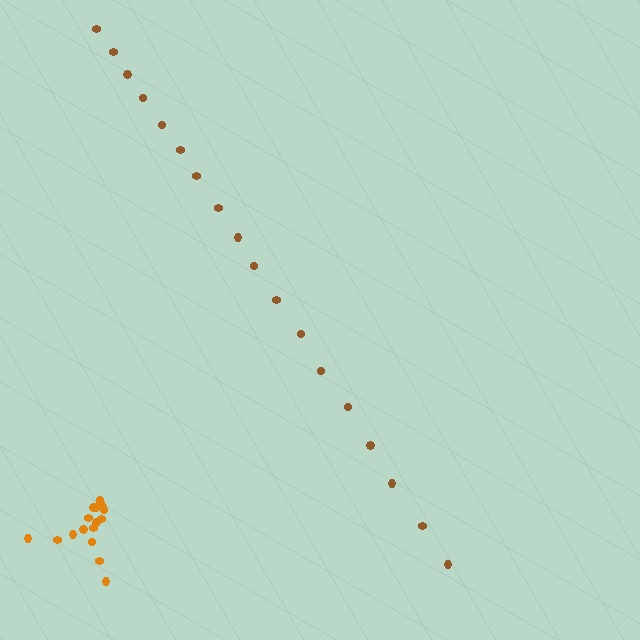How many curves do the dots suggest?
There are 2 distinct paths.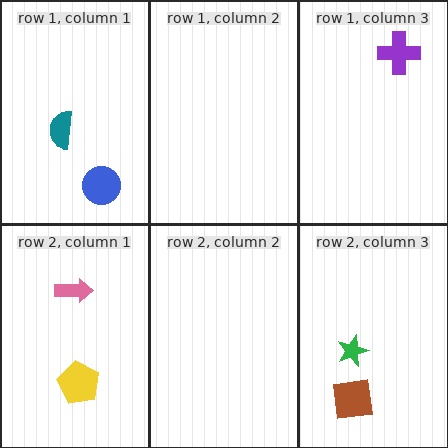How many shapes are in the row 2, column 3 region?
2.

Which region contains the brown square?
The row 2, column 3 region.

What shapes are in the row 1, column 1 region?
The teal semicircle, the blue circle.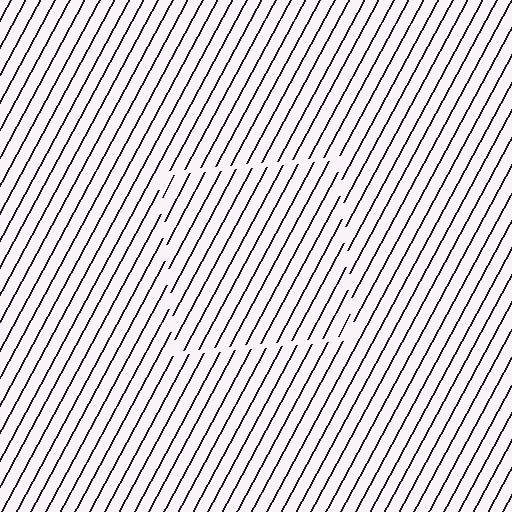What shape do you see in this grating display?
An illusory square. The interior of the shape contains the same grating, shifted by half a period — the contour is defined by the phase discontinuity where line-ends from the inner and outer gratings abut.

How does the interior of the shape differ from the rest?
The interior of the shape contains the same grating, shifted by half a period — the contour is defined by the phase discontinuity where line-ends from the inner and outer gratings abut.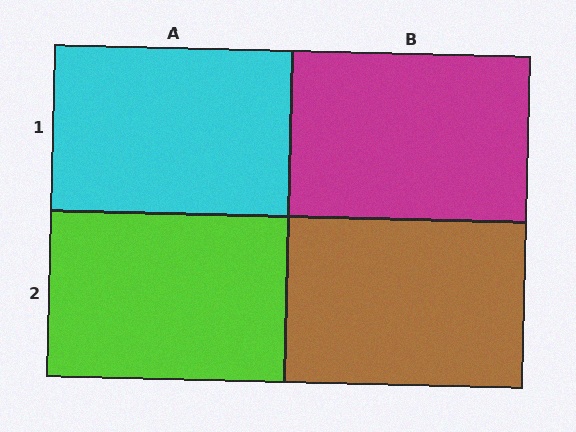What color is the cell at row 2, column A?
Lime.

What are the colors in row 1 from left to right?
Cyan, magenta.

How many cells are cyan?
1 cell is cyan.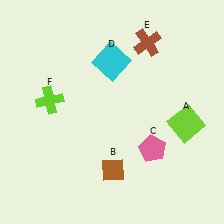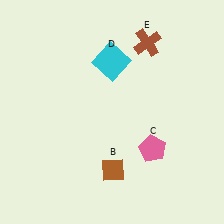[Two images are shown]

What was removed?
The lime square (A), the lime cross (F) were removed in Image 2.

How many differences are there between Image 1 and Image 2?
There are 2 differences between the two images.